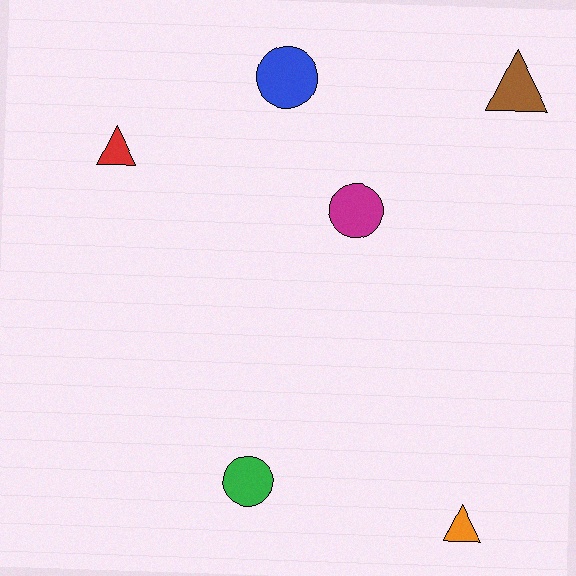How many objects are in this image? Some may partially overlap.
There are 6 objects.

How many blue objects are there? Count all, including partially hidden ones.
There is 1 blue object.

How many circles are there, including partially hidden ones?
There are 3 circles.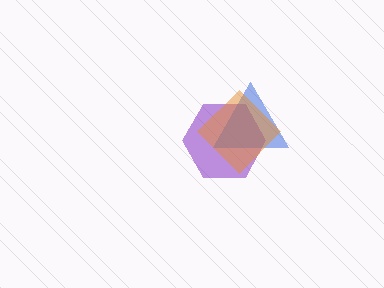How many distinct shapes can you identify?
There are 3 distinct shapes: a purple hexagon, a blue triangle, an orange diamond.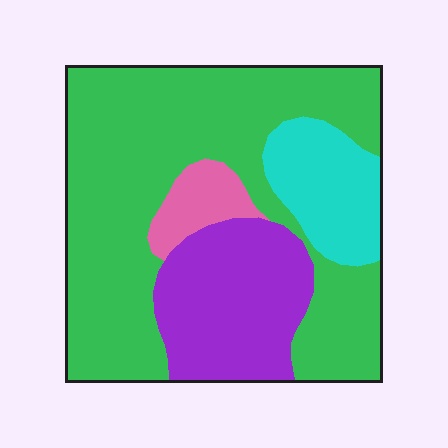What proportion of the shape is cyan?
Cyan covers about 15% of the shape.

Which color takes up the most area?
Green, at roughly 60%.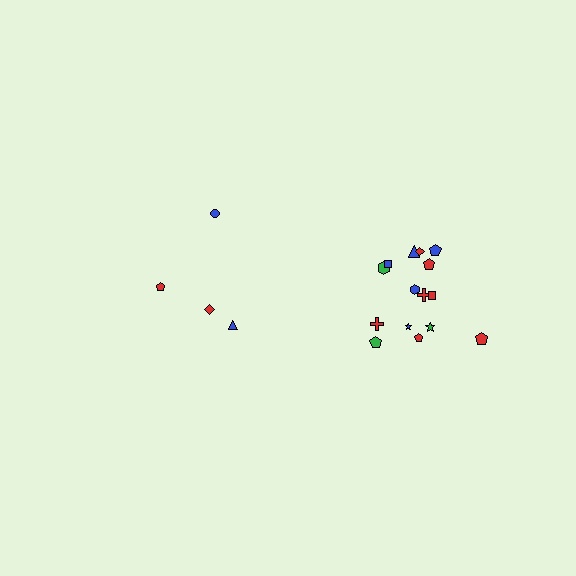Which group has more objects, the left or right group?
The right group.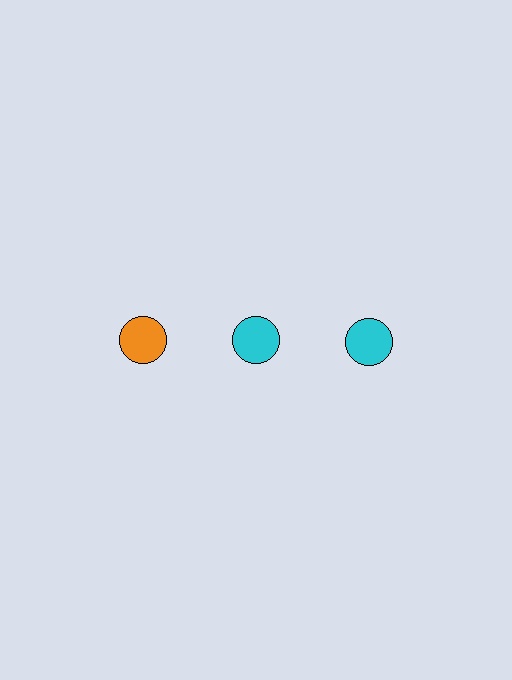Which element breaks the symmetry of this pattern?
The orange circle in the top row, leftmost column breaks the symmetry. All other shapes are cyan circles.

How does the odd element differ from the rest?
It has a different color: orange instead of cyan.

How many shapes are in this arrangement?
There are 3 shapes arranged in a grid pattern.